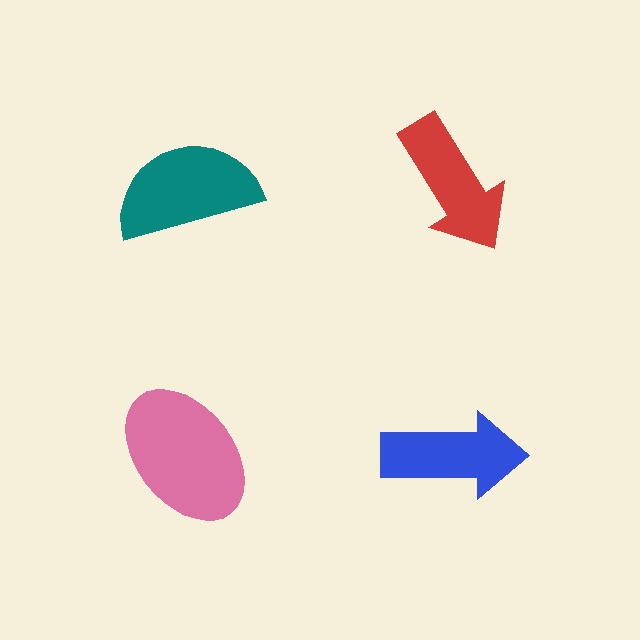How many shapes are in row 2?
2 shapes.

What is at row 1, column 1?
A teal semicircle.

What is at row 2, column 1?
A pink ellipse.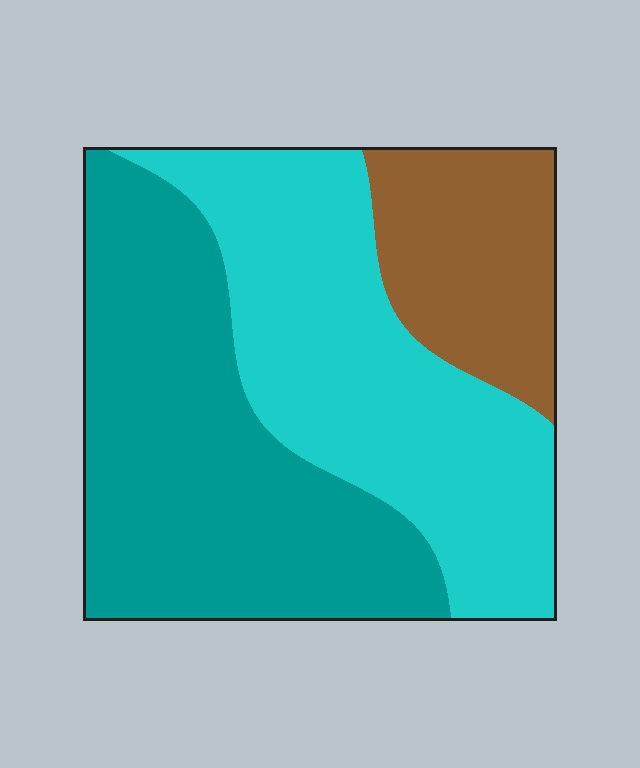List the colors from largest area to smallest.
From largest to smallest: teal, cyan, brown.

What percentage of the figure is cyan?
Cyan covers roughly 40% of the figure.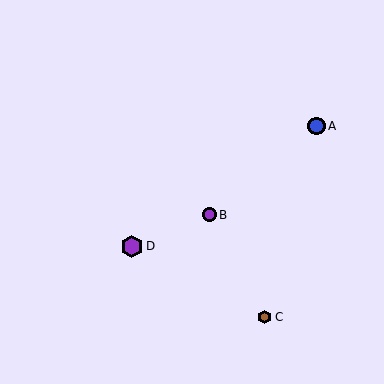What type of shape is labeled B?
Shape B is a purple circle.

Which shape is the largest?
The purple hexagon (labeled D) is the largest.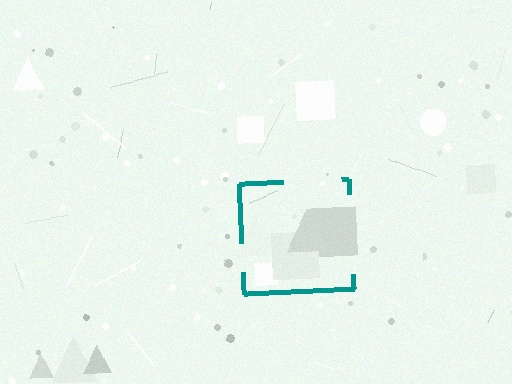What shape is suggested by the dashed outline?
The dashed outline suggests a square.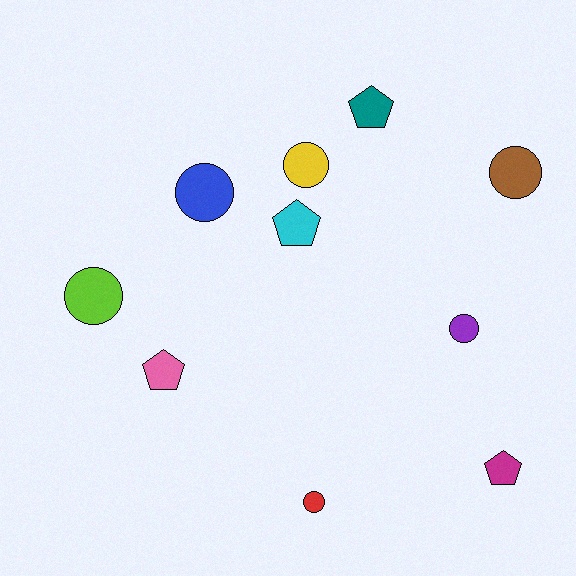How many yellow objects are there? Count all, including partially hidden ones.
There is 1 yellow object.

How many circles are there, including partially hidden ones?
There are 6 circles.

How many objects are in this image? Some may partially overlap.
There are 10 objects.